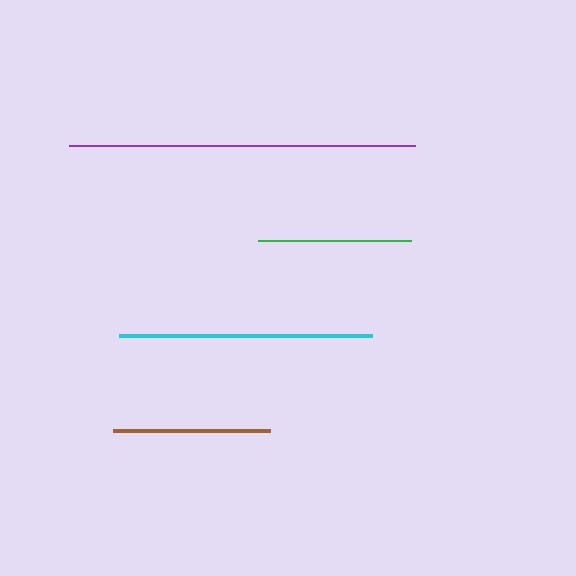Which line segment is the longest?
The purple line is the longest at approximately 346 pixels.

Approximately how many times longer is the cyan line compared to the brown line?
The cyan line is approximately 1.6 times the length of the brown line.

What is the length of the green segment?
The green segment is approximately 153 pixels long.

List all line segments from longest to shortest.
From longest to shortest: purple, cyan, brown, green.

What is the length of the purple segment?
The purple segment is approximately 346 pixels long.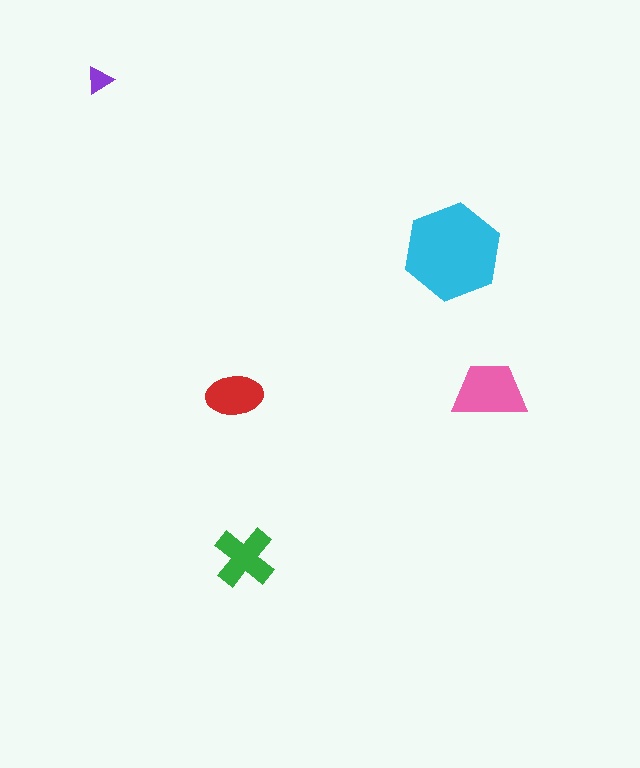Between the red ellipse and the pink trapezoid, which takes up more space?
The pink trapezoid.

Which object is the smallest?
The purple triangle.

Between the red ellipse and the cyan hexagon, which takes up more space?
The cyan hexagon.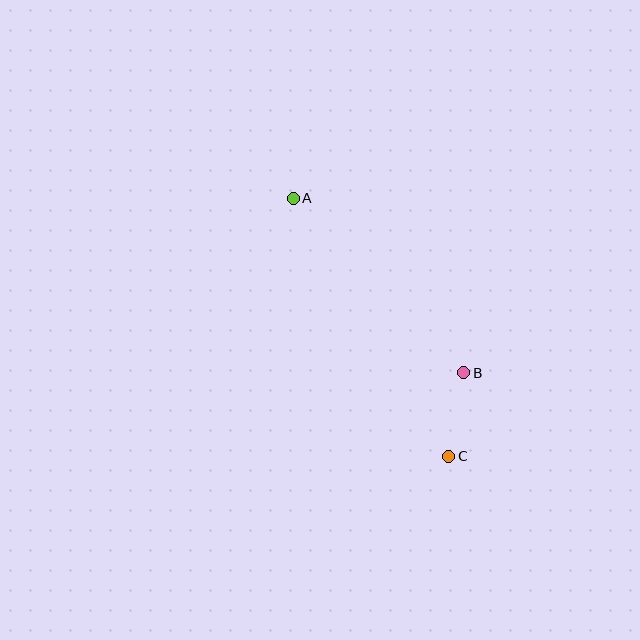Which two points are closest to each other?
Points B and C are closest to each other.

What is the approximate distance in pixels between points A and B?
The distance between A and B is approximately 244 pixels.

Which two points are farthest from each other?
Points A and C are farthest from each other.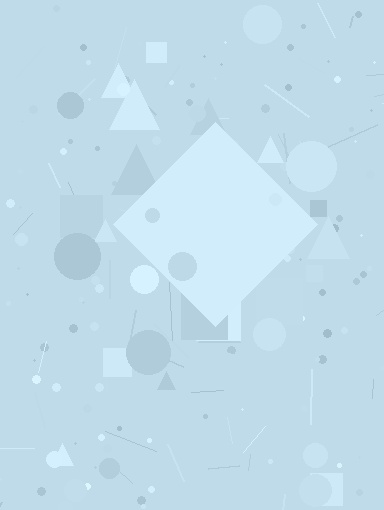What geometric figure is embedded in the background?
A diamond is embedded in the background.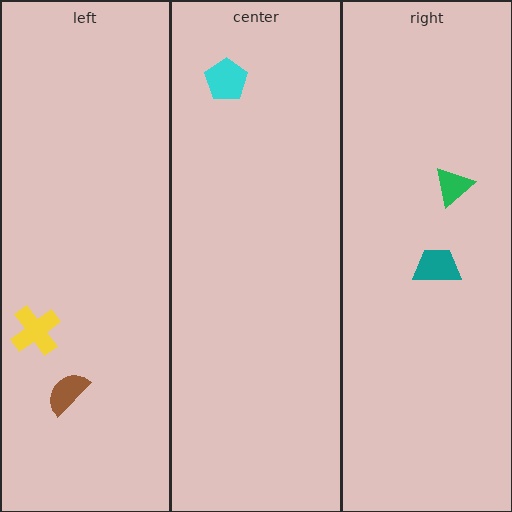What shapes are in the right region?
The teal trapezoid, the green triangle.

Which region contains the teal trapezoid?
The right region.